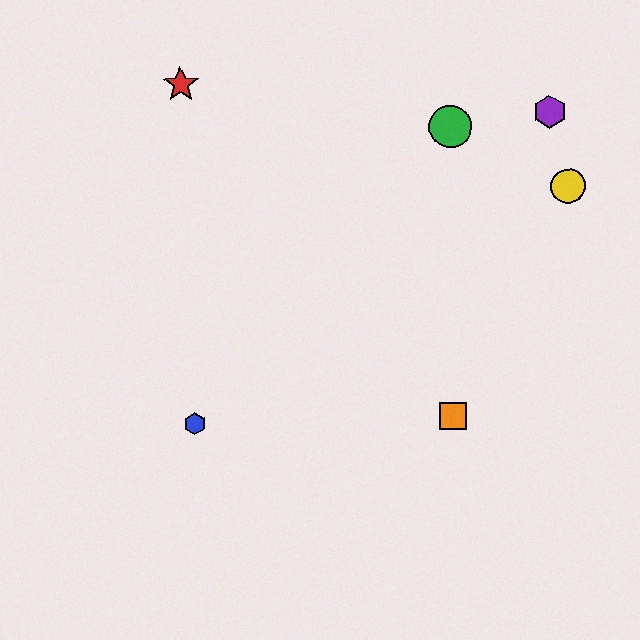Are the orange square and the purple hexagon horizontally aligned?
No, the orange square is at y≈416 and the purple hexagon is at y≈112.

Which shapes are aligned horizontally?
The blue hexagon, the orange square are aligned horizontally.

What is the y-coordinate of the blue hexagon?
The blue hexagon is at y≈423.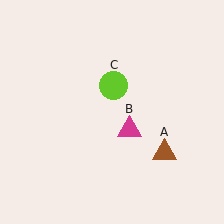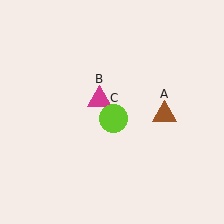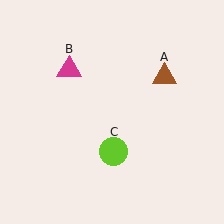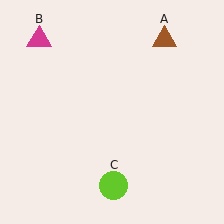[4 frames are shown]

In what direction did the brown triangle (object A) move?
The brown triangle (object A) moved up.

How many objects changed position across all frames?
3 objects changed position: brown triangle (object A), magenta triangle (object B), lime circle (object C).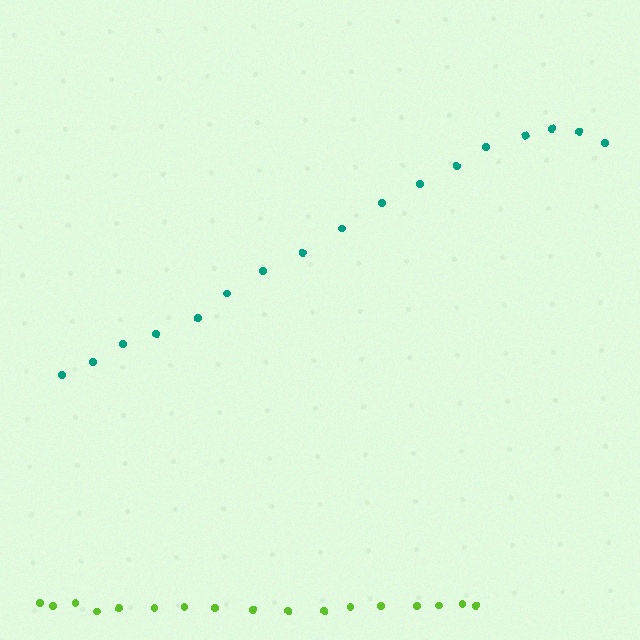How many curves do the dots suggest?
There are 2 distinct paths.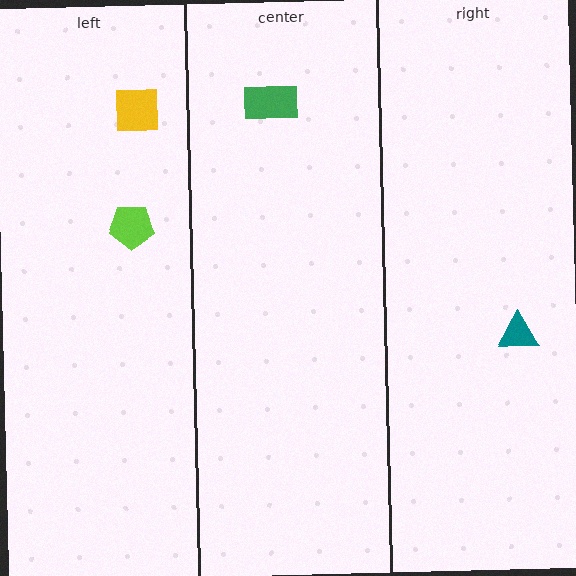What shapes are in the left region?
The lime pentagon, the yellow square.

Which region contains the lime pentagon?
The left region.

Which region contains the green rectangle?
The center region.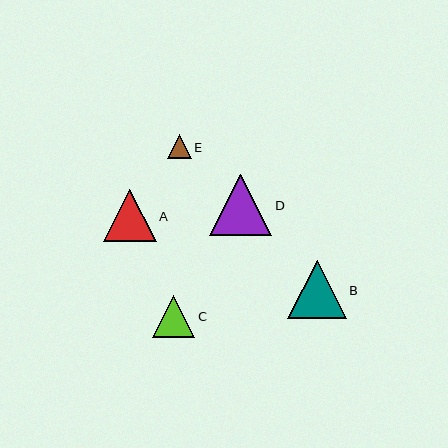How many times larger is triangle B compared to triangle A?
Triangle B is approximately 1.1 times the size of triangle A.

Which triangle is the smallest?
Triangle E is the smallest with a size of approximately 24 pixels.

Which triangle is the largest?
Triangle D is the largest with a size of approximately 62 pixels.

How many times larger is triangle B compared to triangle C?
Triangle B is approximately 1.4 times the size of triangle C.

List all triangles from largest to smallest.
From largest to smallest: D, B, A, C, E.